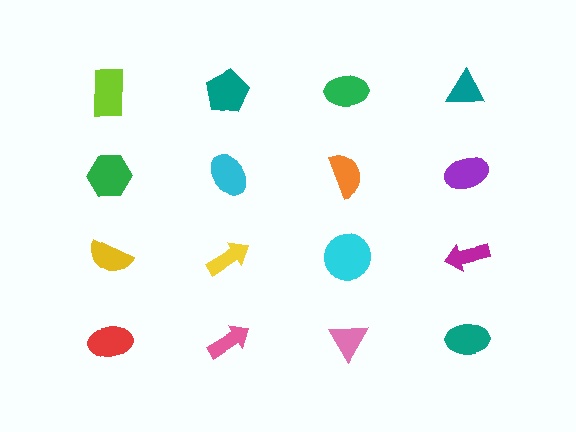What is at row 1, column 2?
A teal pentagon.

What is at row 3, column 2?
A yellow arrow.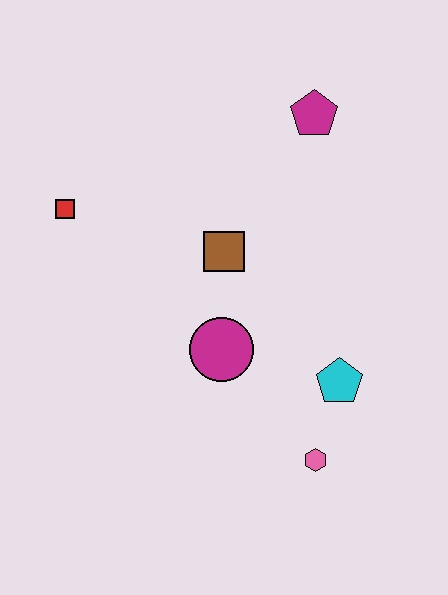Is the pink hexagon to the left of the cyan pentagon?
Yes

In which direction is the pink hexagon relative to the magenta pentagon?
The pink hexagon is below the magenta pentagon.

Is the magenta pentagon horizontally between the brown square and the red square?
No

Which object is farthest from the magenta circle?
The magenta pentagon is farthest from the magenta circle.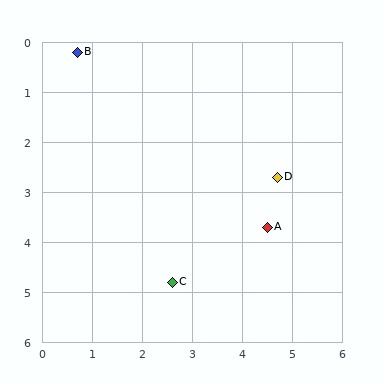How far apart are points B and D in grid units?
Points B and D are about 4.7 grid units apart.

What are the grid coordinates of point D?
Point D is at approximately (4.7, 2.7).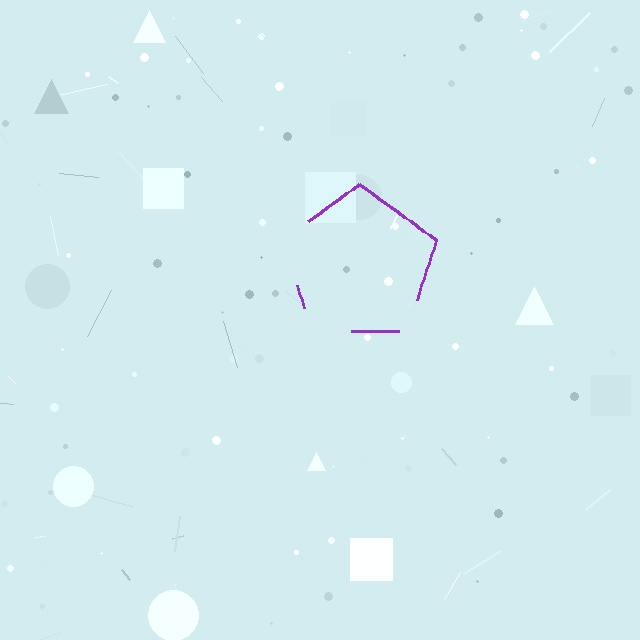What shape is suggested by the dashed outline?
The dashed outline suggests a pentagon.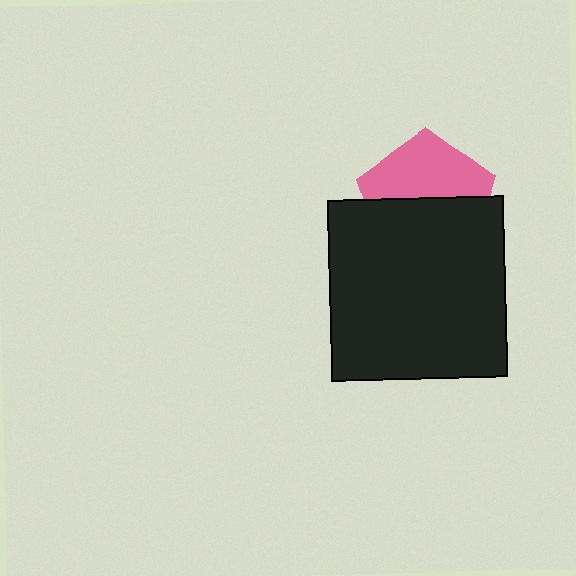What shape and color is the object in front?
The object in front is a black rectangle.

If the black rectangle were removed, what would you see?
You would see the complete pink pentagon.